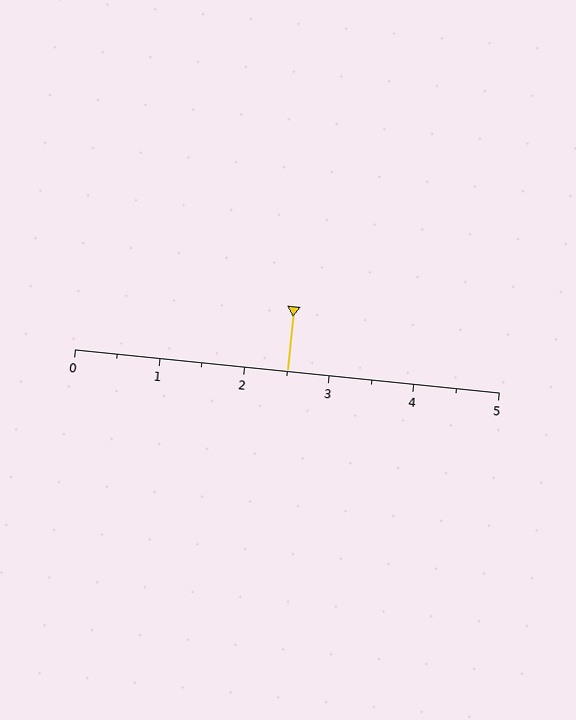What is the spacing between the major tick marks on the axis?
The major ticks are spaced 1 apart.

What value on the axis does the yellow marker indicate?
The marker indicates approximately 2.5.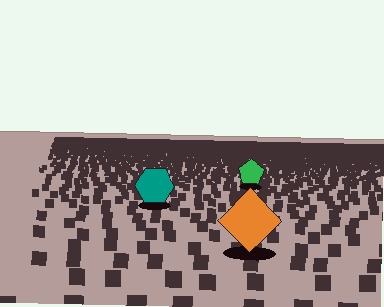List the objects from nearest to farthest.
From nearest to farthest: the orange diamond, the teal hexagon, the green pentagon.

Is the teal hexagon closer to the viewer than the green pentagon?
Yes. The teal hexagon is closer — you can tell from the texture gradient: the ground texture is coarser near it.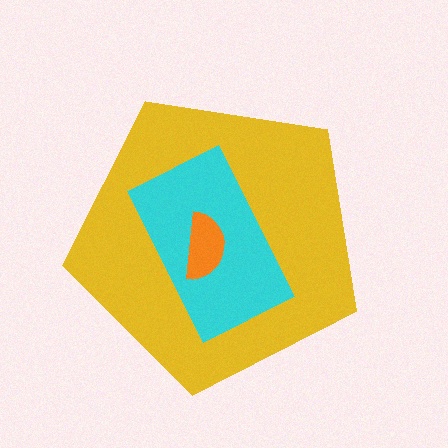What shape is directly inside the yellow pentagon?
The cyan rectangle.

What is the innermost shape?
The orange semicircle.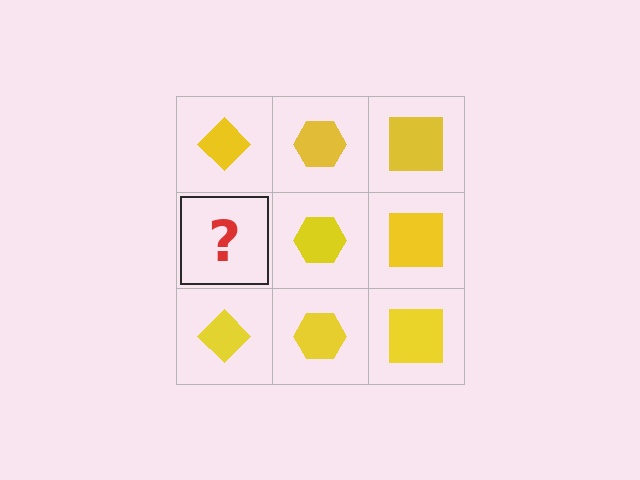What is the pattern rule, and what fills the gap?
The rule is that each column has a consistent shape. The gap should be filled with a yellow diamond.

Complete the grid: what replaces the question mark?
The question mark should be replaced with a yellow diamond.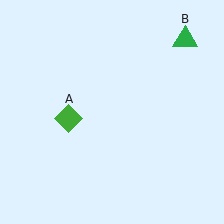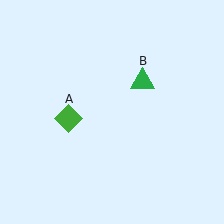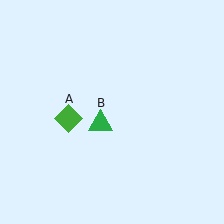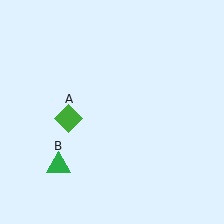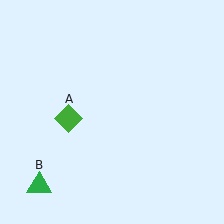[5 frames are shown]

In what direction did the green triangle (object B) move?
The green triangle (object B) moved down and to the left.